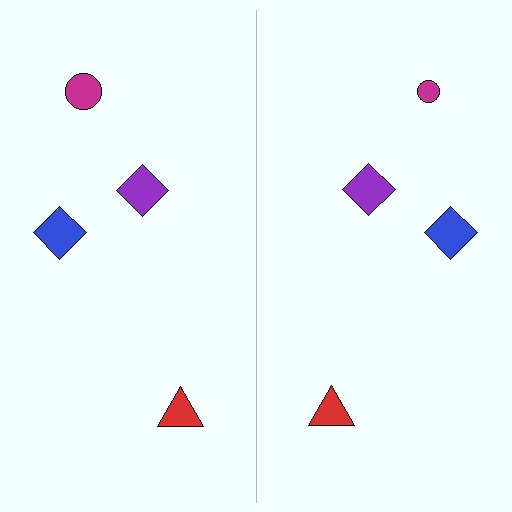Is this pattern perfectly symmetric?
No, the pattern is not perfectly symmetric. The magenta circle on the right side has a different size than its mirror counterpart.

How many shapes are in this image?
There are 8 shapes in this image.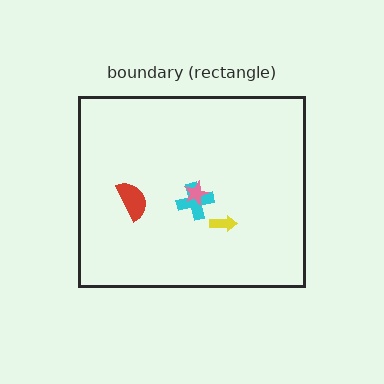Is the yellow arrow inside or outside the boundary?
Inside.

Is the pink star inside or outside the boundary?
Inside.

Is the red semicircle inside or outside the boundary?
Inside.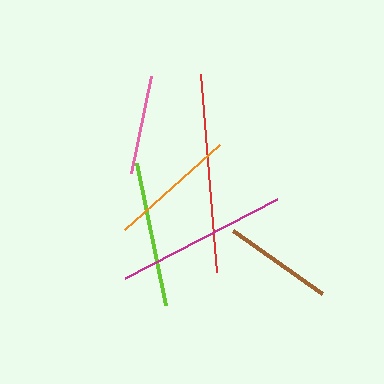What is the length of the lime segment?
The lime segment is approximately 146 pixels long.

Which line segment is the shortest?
The pink line is the shortest at approximately 100 pixels.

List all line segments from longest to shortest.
From longest to shortest: red, magenta, lime, orange, brown, pink.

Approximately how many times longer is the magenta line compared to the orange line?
The magenta line is approximately 1.3 times the length of the orange line.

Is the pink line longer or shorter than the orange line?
The orange line is longer than the pink line.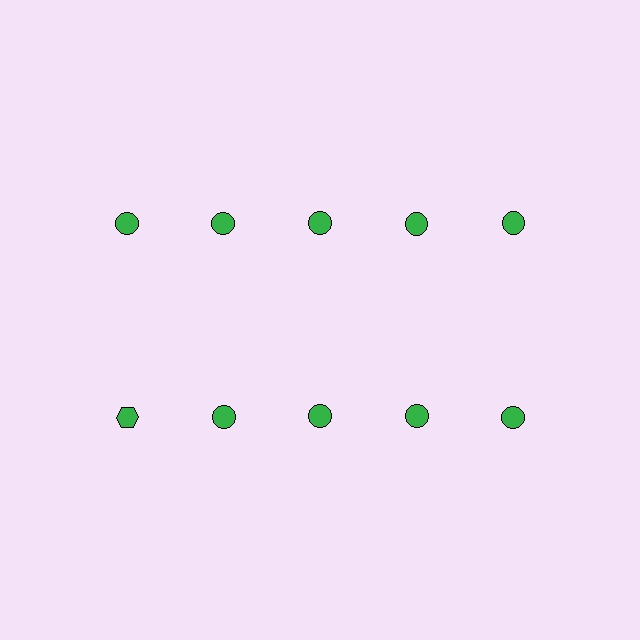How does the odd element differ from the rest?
It has a different shape: hexagon instead of circle.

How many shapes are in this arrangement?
There are 10 shapes arranged in a grid pattern.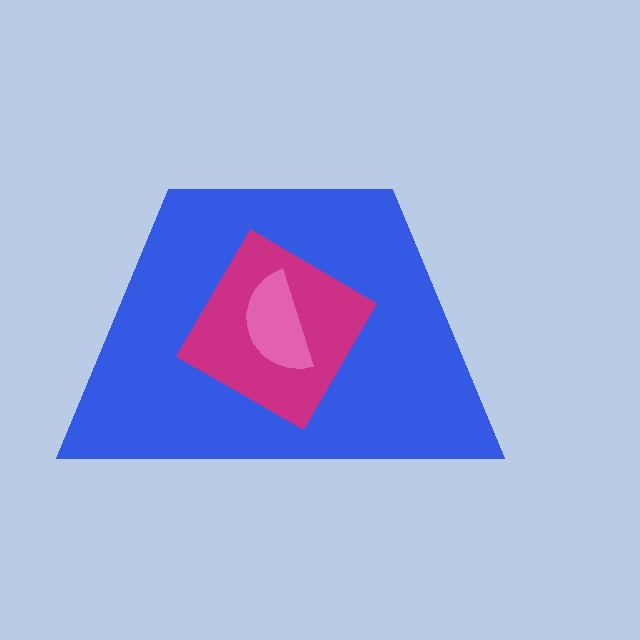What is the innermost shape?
The pink semicircle.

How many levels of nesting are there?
3.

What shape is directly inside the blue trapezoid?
The magenta diamond.